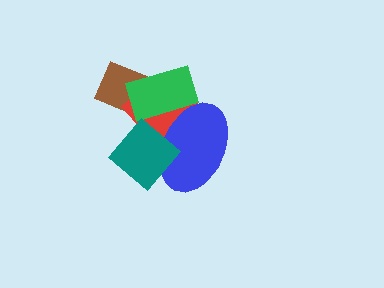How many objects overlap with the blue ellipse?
3 objects overlap with the blue ellipse.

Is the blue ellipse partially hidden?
Yes, it is partially covered by another shape.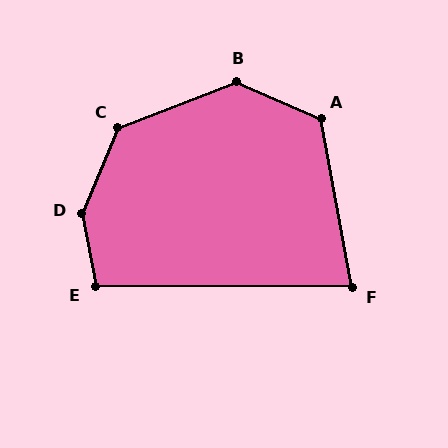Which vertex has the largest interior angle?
D, at approximately 146 degrees.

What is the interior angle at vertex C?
Approximately 135 degrees (obtuse).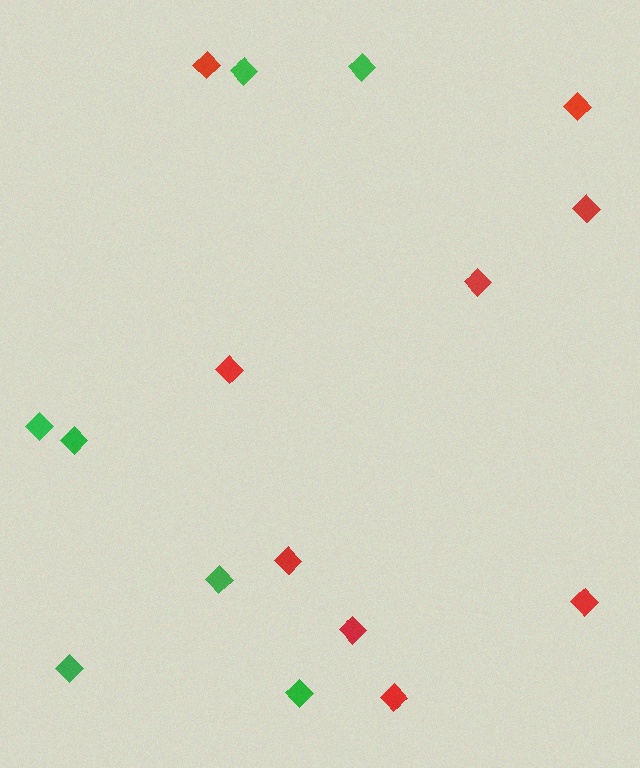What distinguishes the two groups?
There are 2 groups: one group of red diamonds (9) and one group of green diamonds (7).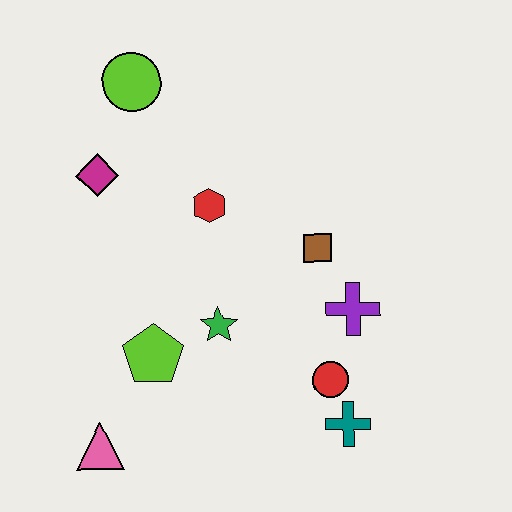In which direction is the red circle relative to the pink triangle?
The red circle is to the right of the pink triangle.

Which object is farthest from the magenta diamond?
The teal cross is farthest from the magenta diamond.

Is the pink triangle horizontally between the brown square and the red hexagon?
No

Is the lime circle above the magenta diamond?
Yes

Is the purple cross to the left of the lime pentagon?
No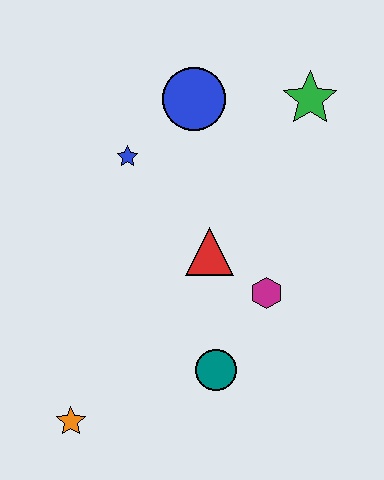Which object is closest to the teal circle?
The magenta hexagon is closest to the teal circle.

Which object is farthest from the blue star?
The orange star is farthest from the blue star.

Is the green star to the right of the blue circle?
Yes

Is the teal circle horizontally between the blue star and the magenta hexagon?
Yes